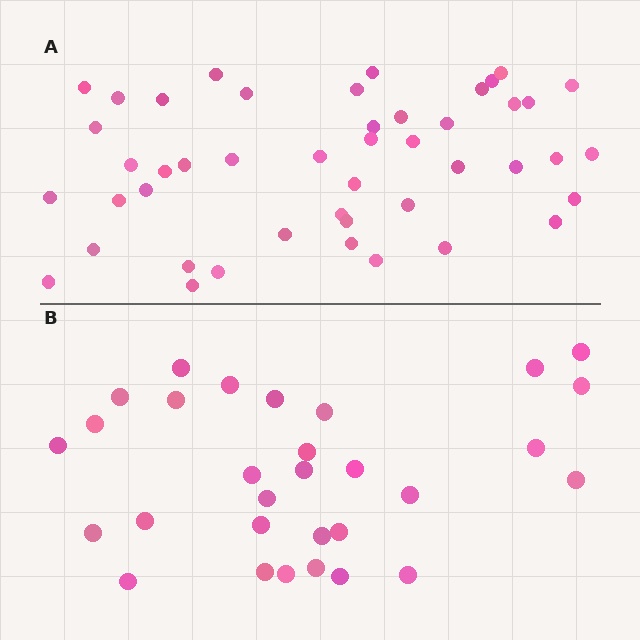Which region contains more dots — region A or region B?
Region A (the top region) has more dots.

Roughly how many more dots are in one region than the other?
Region A has approximately 15 more dots than region B.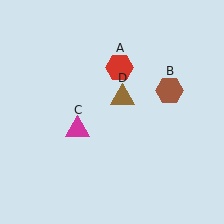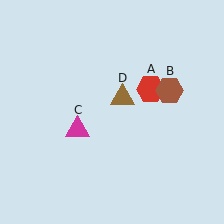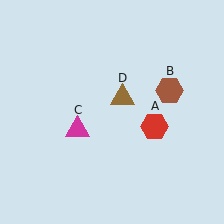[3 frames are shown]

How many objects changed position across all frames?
1 object changed position: red hexagon (object A).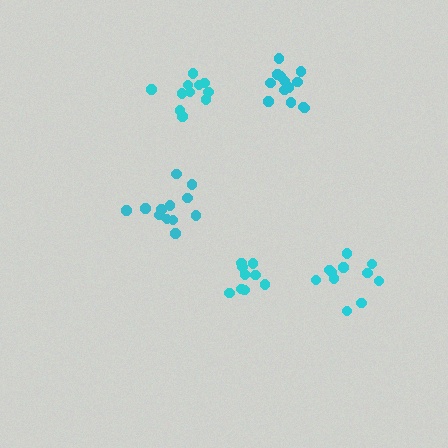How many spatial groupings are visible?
There are 5 spatial groupings.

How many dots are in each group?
Group 1: 9 dots, Group 2: 13 dots, Group 3: 11 dots, Group 4: 11 dots, Group 5: 13 dots (57 total).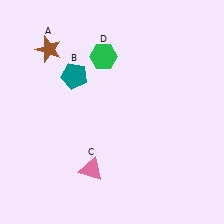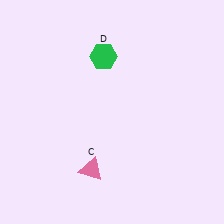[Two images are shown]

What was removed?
The teal pentagon (B), the brown star (A) were removed in Image 2.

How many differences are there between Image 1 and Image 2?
There are 2 differences between the two images.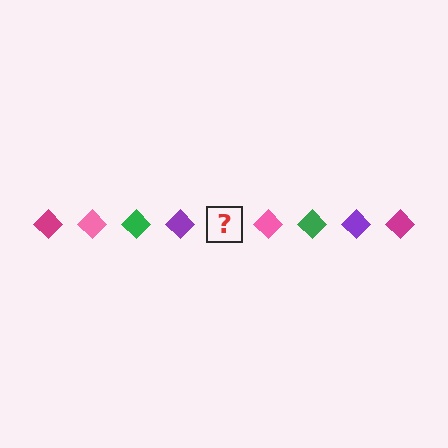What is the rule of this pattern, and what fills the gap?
The rule is that the pattern cycles through magenta, pink, green, purple diamonds. The gap should be filled with a magenta diamond.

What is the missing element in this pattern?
The missing element is a magenta diamond.